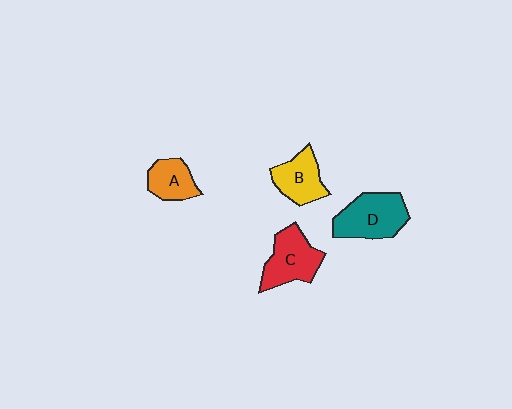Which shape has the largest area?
Shape D (teal).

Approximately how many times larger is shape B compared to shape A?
Approximately 1.2 times.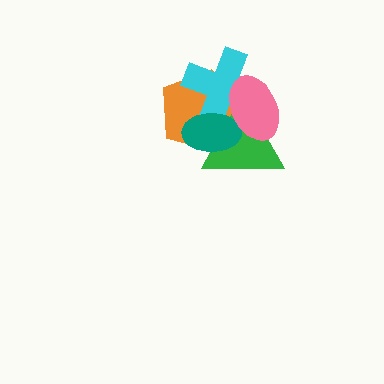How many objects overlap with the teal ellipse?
4 objects overlap with the teal ellipse.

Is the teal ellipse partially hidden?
Yes, it is partially covered by another shape.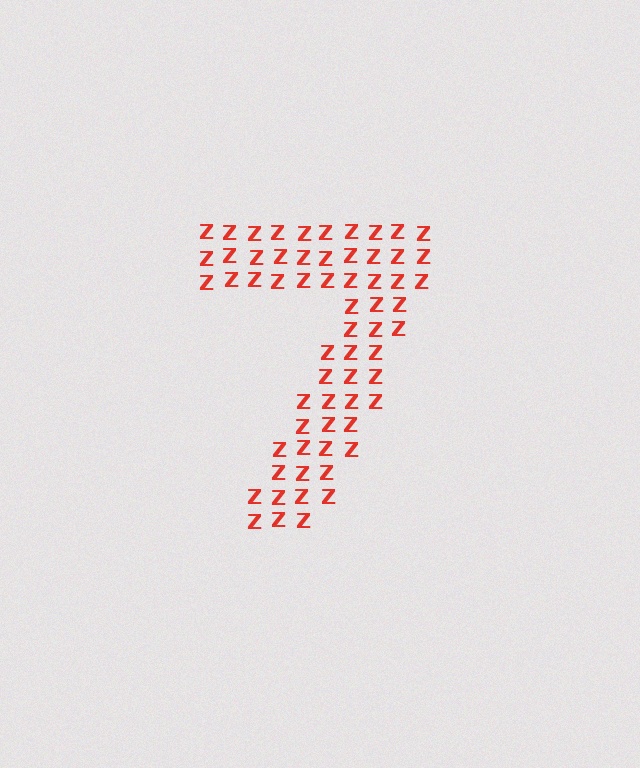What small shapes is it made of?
It is made of small letter Z's.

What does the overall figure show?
The overall figure shows the digit 7.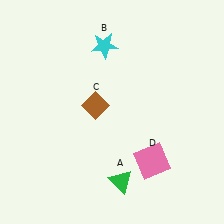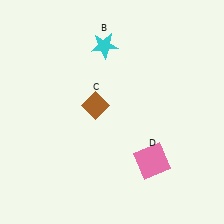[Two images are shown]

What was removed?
The green triangle (A) was removed in Image 2.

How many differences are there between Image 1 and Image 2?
There is 1 difference between the two images.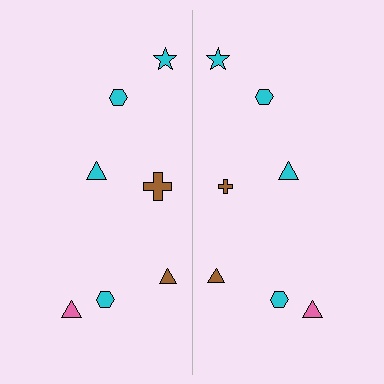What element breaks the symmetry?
The brown cross on the right side has a different size than its mirror counterpart.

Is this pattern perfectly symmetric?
No, the pattern is not perfectly symmetric. The brown cross on the right side has a different size than its mirror counterpart.